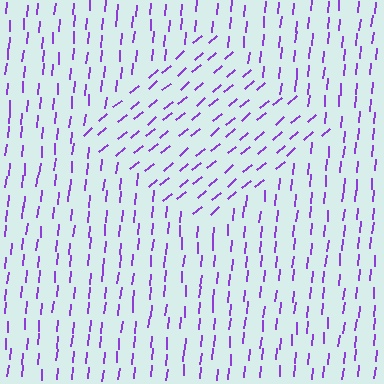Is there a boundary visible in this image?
Yes, there is a texture boundary formed by a change in line orientation.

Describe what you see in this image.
The image is filled with small purple line segments. A diamond region in the image has lines oriented differently from the surrounding lines, creating a visible texture boundary.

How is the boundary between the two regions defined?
The boundary is defined purely by a change in line orientation (approximately 45 degrees difference). All lines are the same color and thickness.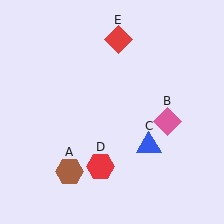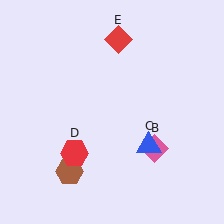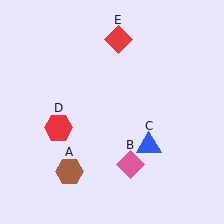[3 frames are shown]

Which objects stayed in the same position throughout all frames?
Brown hexagon (object A) and blue triangle (object C) and red diamond (object E) remained stationary.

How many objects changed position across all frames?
2 objects changed position: pink diamond (object B), red hexagon (object D).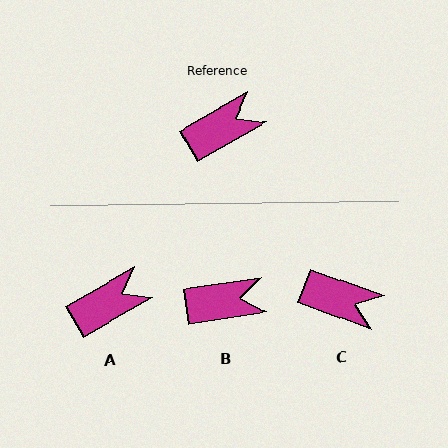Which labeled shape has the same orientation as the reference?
A.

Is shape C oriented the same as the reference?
No, it is off by about 50 degrees.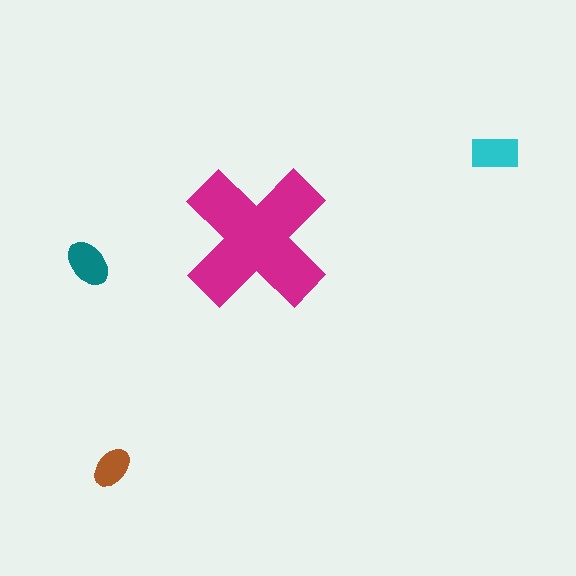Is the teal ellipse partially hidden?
No, the teal ellipse is fully visible.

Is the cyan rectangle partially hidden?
No, the cyan rectangle is fully visible.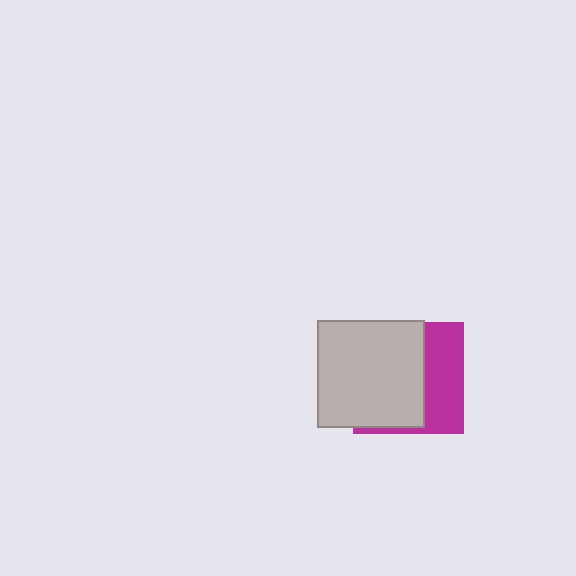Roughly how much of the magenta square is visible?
A small part of it is visible (roughly 38%).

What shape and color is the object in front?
The object in front is a light gray square.